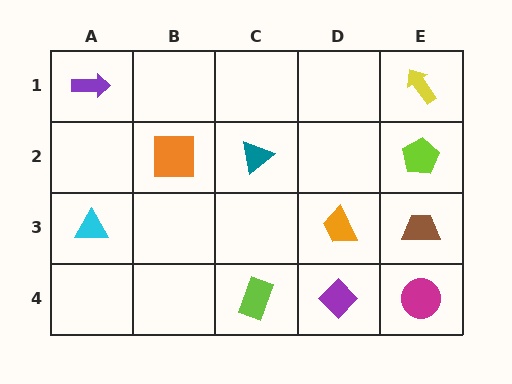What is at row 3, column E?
A brown trapezoid.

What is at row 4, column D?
A purple diamond.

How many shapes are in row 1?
2 shapes.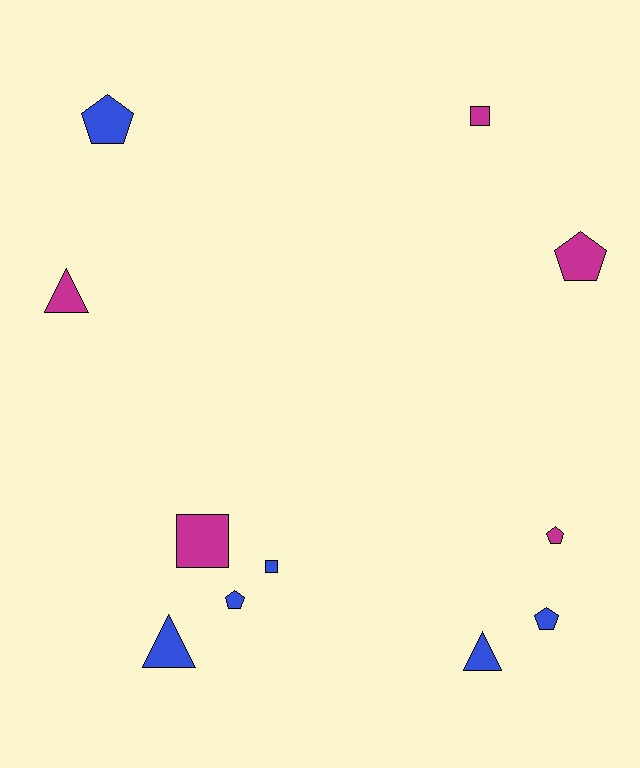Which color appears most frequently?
Blue, with 6 objects.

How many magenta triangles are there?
There is 1 magenta triangle.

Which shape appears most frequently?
Pentagon, with 5 objects.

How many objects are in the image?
There are 11 objects.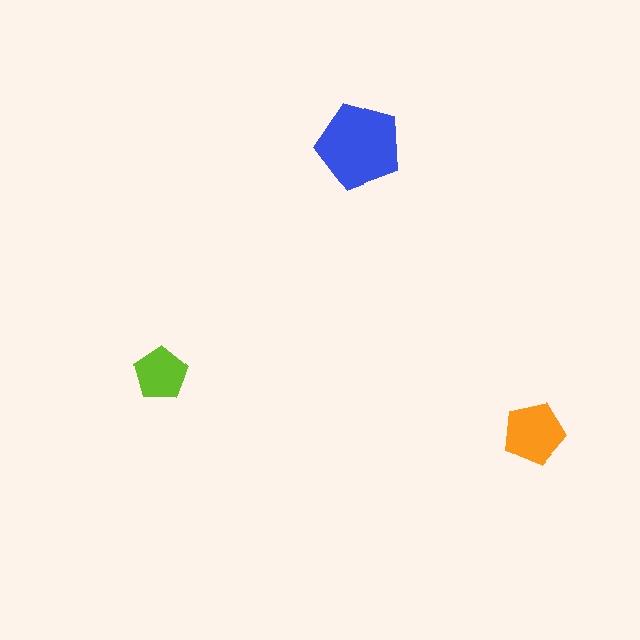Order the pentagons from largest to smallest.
the blue one, the orange one, the lime one.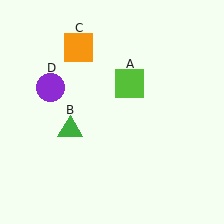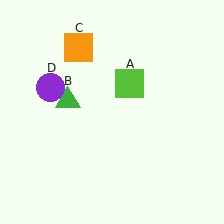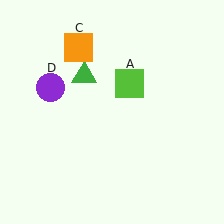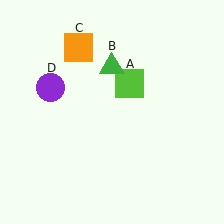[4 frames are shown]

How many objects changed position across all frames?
1 object changed position: green triangle (object B).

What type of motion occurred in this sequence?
The green triangle (object B) rotated clockwise around the center of the scene.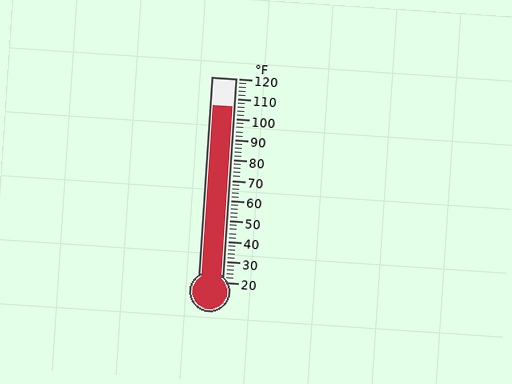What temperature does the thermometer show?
The thermometer shows approximately 106°F.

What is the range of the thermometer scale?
The thermometer scale ranges from 20°F to 120°F.